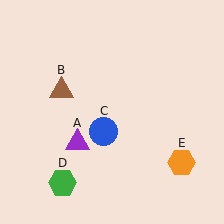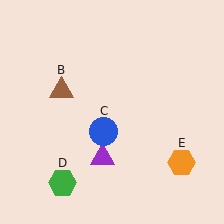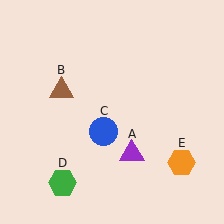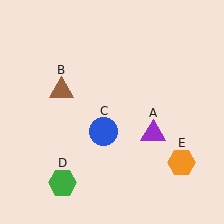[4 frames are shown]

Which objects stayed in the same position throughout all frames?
Brown triangle (object B) and blue circle (object C) and green hexagon (object D) and orange hexagon (object E) remained stationary.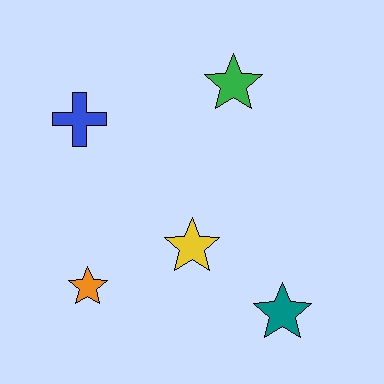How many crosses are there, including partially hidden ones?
There is 1 cross.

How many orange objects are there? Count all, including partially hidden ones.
There is 1 orange object.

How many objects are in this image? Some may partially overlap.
There are 5 objects.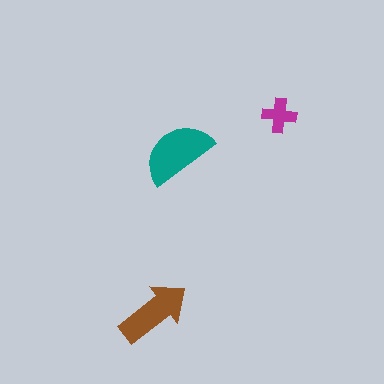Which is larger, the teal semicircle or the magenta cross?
The teal semicircle.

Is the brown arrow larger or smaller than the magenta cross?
Larger.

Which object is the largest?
The teal semicircle.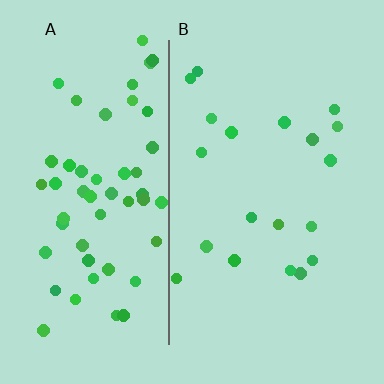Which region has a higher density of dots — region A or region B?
A (the left).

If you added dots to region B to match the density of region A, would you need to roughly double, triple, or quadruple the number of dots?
Approximately triple.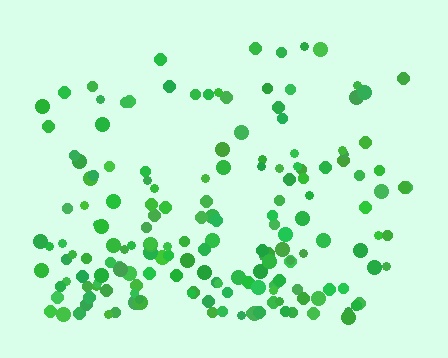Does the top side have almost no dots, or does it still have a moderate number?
Still a moderate number, just noticeably fewer than the bottom.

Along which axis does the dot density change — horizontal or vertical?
Vertical.